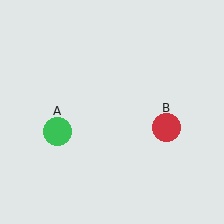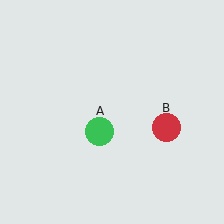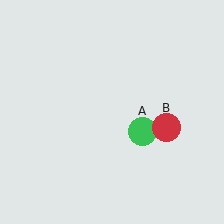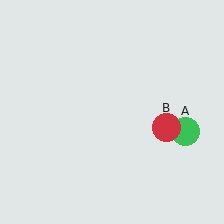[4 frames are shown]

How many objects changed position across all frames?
1 object changed position: green circle (object A).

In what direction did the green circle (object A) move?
The green circle (object A) moved right.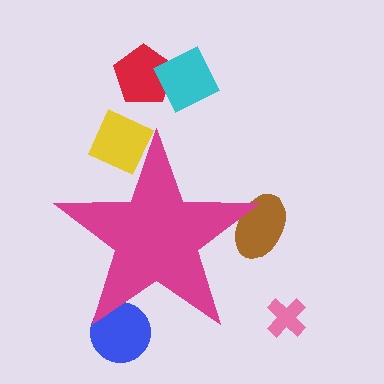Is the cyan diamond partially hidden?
No, the cyan diamond is fully visible.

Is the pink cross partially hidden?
No, the pink cross is fully visible.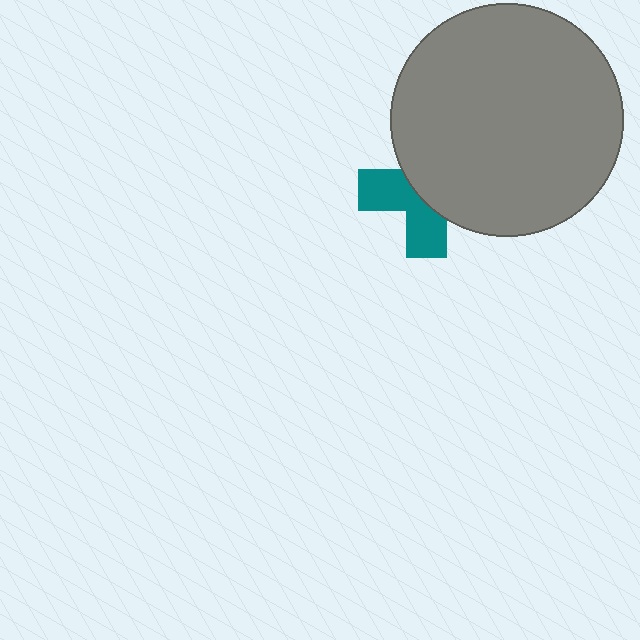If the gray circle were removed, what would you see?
You would see the complete teal cross.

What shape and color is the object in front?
The object in front is a gray circle.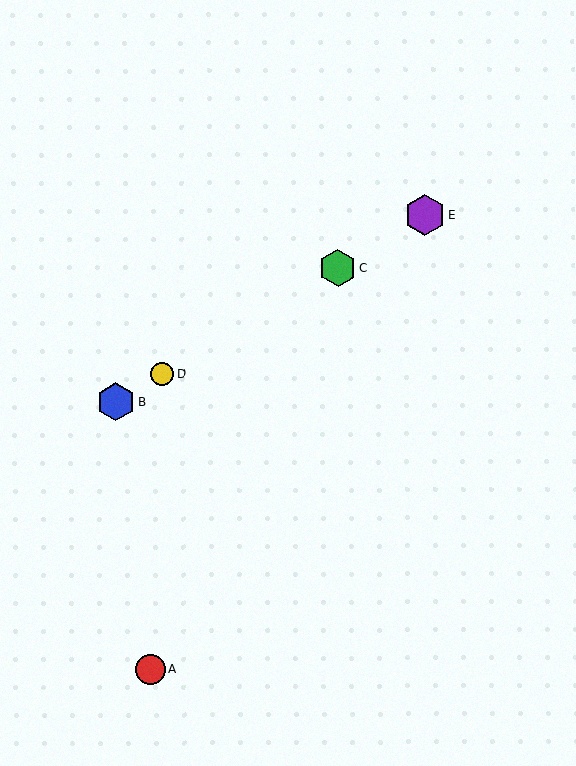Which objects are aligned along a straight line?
Objects B, C, D, E are aligned along a straight line.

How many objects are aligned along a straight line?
4 objects (B, C, D, E) are aligned along a straight line.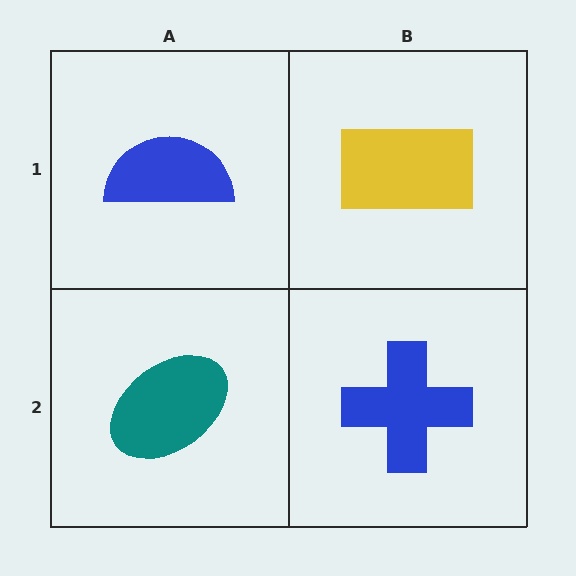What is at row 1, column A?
A blue semicircle.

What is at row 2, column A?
A teal ellipse.